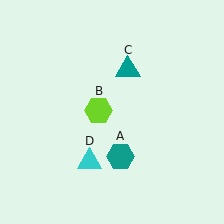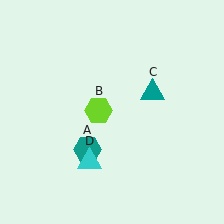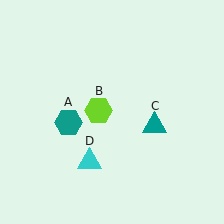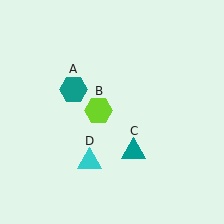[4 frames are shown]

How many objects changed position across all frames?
2 objects changed position: teal hexagon (object A), teal triangle (object C).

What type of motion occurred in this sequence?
The teal hexagon (object A), teal triangle (object C) rotated clockwise around the center of the scene.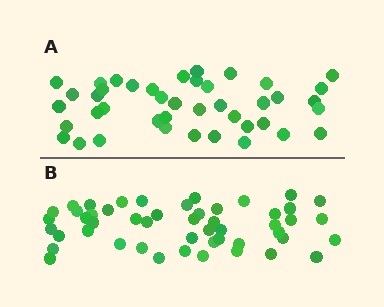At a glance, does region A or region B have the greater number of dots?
Region B (the bottom region) has more dots.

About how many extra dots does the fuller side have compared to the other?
Region B has roughly 8 or so more dots than region A.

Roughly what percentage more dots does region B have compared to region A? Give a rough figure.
About 20% more.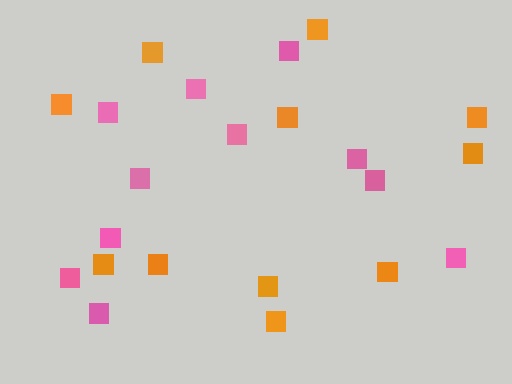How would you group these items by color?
There are 2 groups: one group of orange squares (11) and one group of pink squares (11).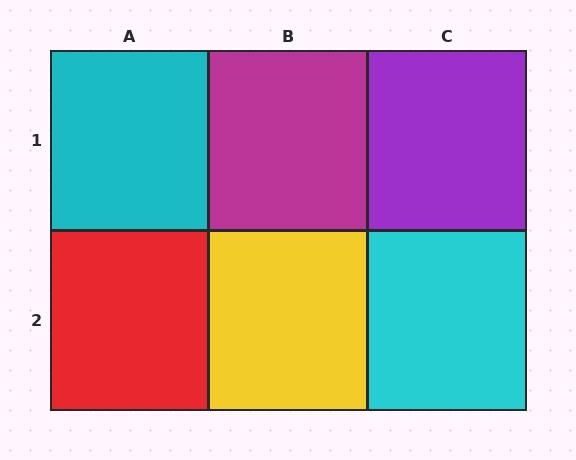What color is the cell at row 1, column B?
Magenta.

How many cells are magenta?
1 cell is magenta.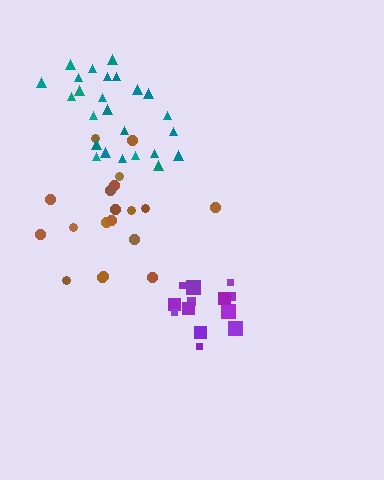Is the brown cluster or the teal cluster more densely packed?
Teal.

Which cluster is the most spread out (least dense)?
Brown.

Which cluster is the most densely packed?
Purple.